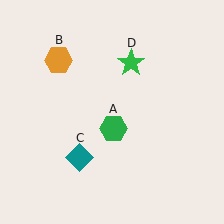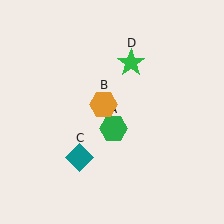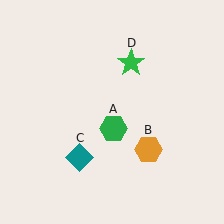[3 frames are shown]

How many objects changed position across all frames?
1 object changed position: orange hexagon (object B).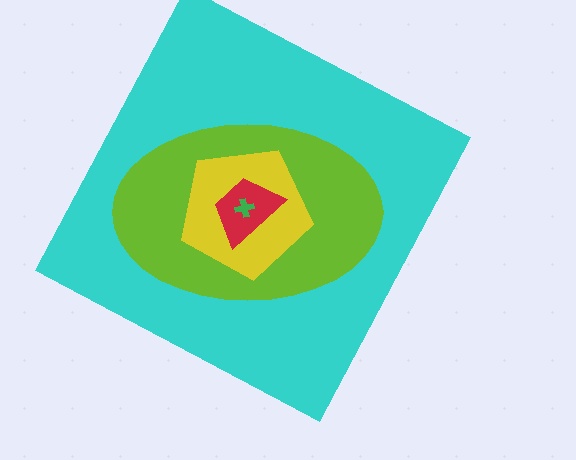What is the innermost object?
The green cross.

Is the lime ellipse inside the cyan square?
Yes.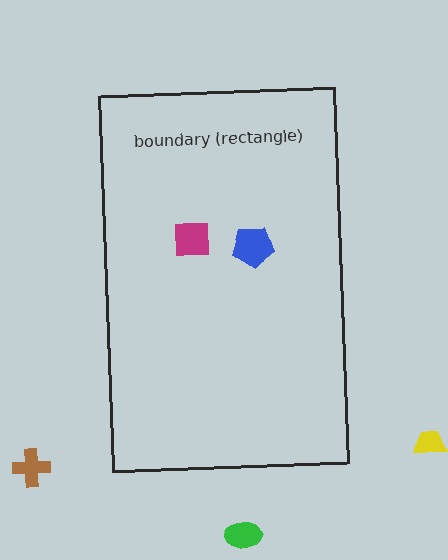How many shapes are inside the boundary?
2 inside, 3 outside.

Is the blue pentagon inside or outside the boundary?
Inside.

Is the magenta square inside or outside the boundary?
Inside.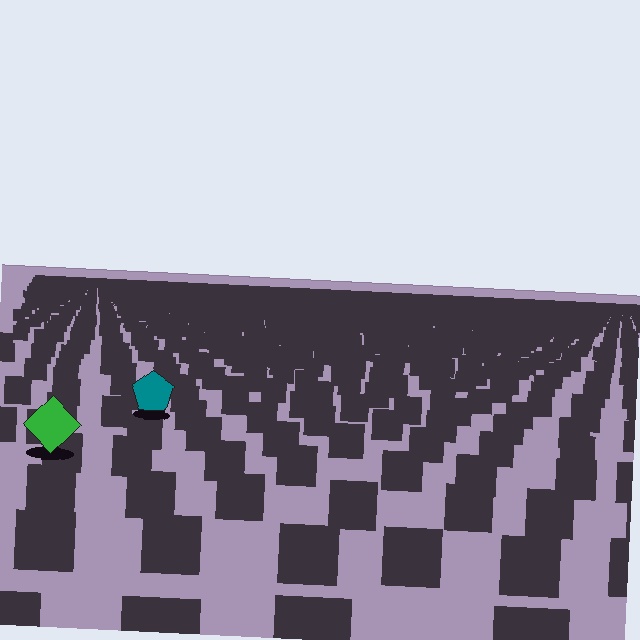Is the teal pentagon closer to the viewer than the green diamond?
No. The green diamond is closer — you can tell from the texture gradient: the ground texture is coarser near it.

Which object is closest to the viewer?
The green diamond is closest. The texture marks near it are larger and more spread out.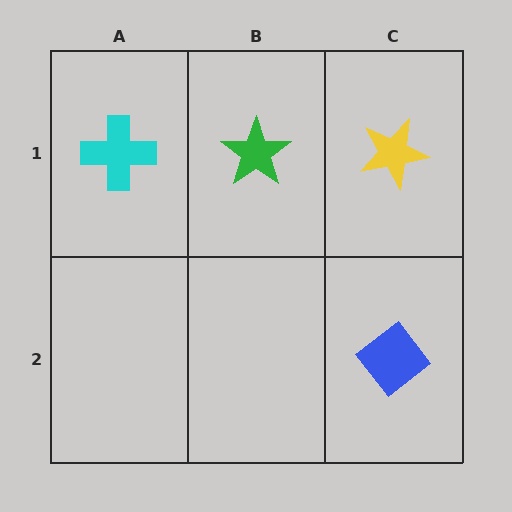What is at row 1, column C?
A yellow star.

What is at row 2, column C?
A blue diamond.